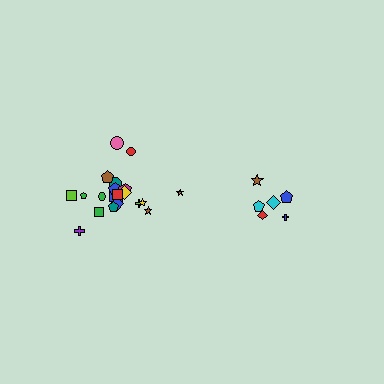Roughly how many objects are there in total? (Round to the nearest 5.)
Roughly 30 objects in total.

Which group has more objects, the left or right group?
The left group.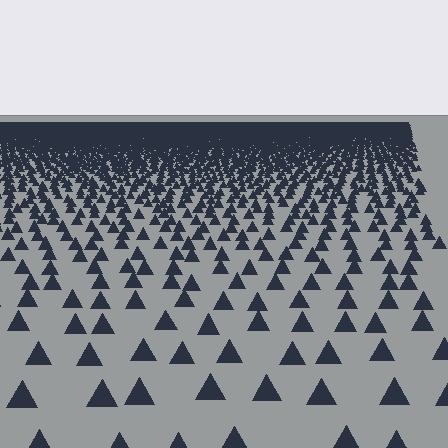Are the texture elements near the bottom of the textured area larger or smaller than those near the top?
Larger. Near the bottom, elements are closer to the viewer and appear at a bigger on-screen size.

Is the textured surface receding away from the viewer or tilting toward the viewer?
The surface is receding away from the viewer. Texture elements get smaller and denser toward the top.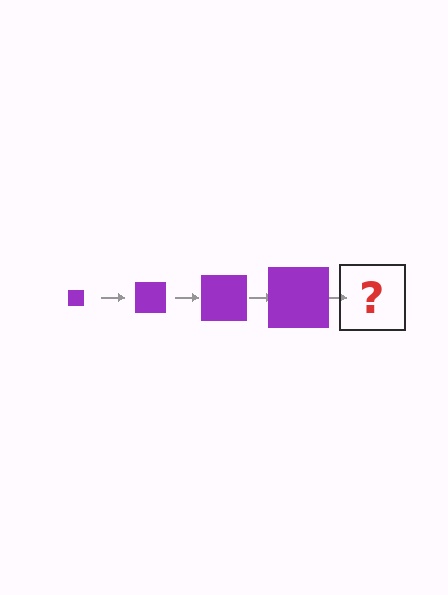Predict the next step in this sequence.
The next step is a purple square, larger than the previous one.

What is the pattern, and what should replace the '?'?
The pattern is that the square gets progressively larger each step. The '?' should be a purple square, larger than the previous one.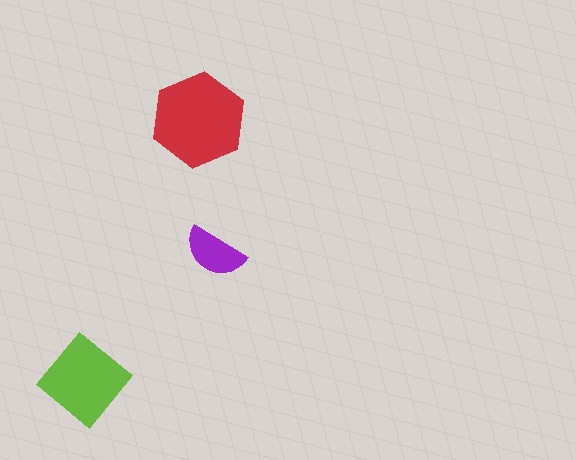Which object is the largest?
The red hexagon.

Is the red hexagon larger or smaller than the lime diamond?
Larger.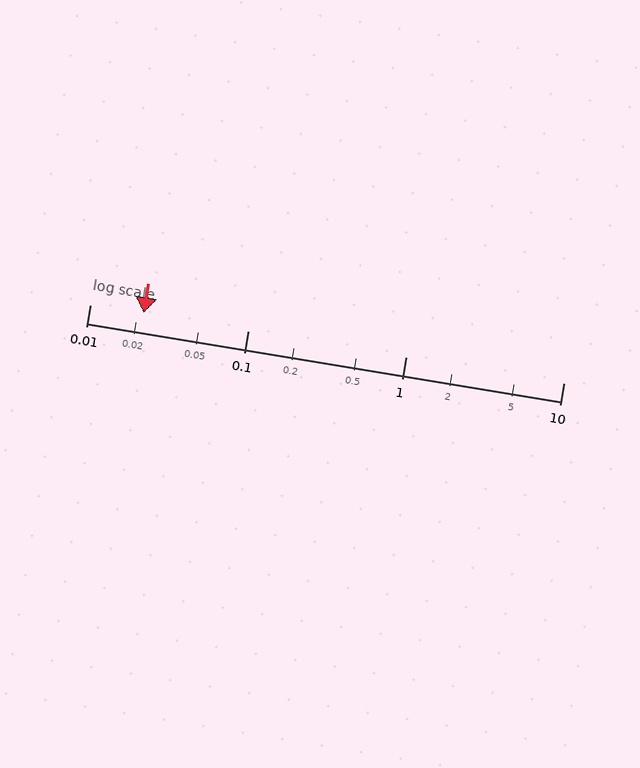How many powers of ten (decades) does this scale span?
The scale spans 3 decades, from 0.01 to 10.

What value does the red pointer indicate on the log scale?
The pointer indicates approximately 0.022.